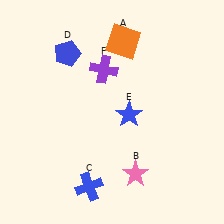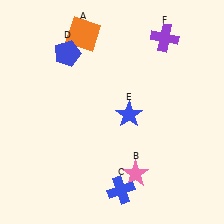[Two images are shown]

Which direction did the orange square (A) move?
The orange square (A) moved left.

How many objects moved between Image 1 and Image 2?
3 objects moved between the two images.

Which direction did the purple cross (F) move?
The purple cross (F) moved right.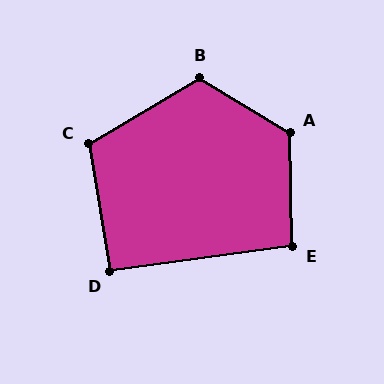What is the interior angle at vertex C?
Approximately 111 degrees (obtuse).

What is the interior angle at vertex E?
Approximately 96 degrees (obtuse).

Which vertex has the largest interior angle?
A, at approximately 123 degrees.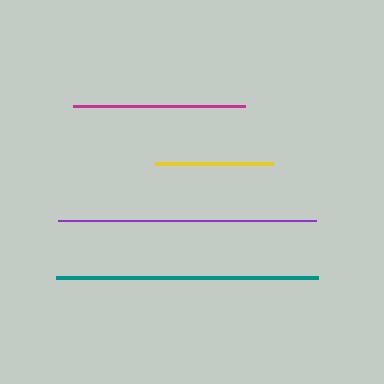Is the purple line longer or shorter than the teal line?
The teal line is longer than the purple line.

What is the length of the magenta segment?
The magenta segment is approximately 171 pixels long.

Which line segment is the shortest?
The yellow line is the shortest at approximately 119 pixels.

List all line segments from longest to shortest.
From longest to shortest: teal, purple, magenta, yellow.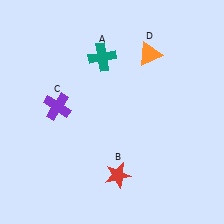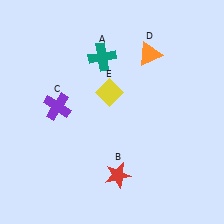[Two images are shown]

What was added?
A yellow diamond (E) was added in Image 2.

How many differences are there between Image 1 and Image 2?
There is 1 difference between the two images.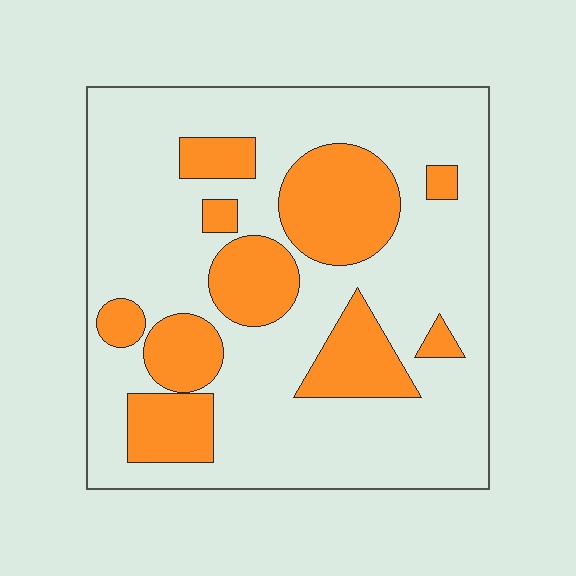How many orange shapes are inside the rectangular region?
10.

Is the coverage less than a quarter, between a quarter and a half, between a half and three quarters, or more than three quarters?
Between a quarter and a half.